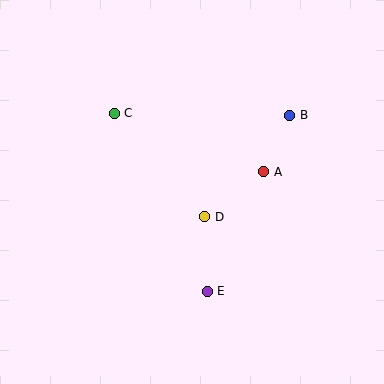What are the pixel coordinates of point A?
Point A is at (264, 172).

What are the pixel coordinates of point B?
Point B is at (290, 115).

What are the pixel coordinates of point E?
Point E is at (207, 291).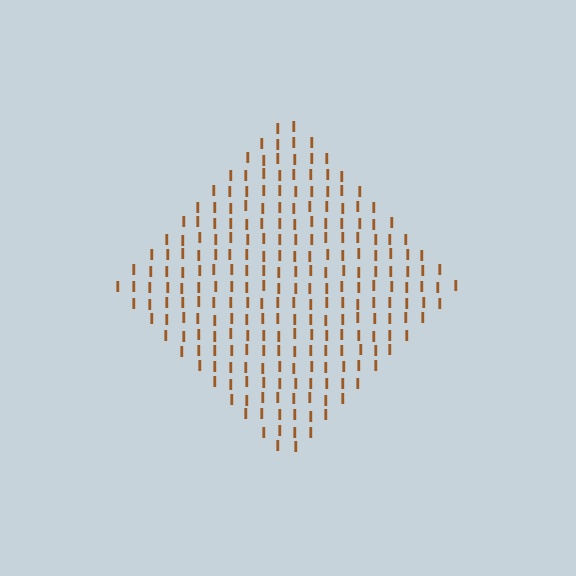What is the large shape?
The large shape is a diamond.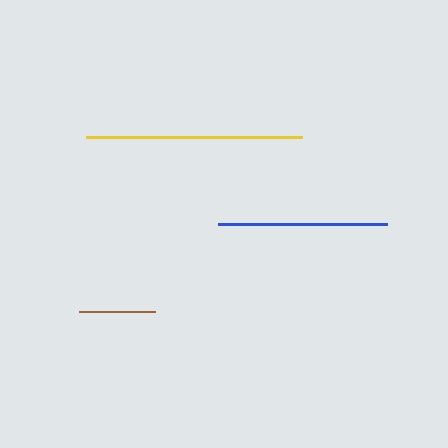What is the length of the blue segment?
The blue segment is approximately 169 pixels long.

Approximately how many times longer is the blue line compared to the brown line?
The blue line is approximately 2.2 times the length of the brown line.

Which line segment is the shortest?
The brown line is the shortest at approximately 76 pixels.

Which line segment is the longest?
The yellow line is the longest at approximately 216 pixels.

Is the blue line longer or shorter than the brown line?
The blue line is longer than the brown line.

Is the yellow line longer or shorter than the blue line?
The yellow line is longer than the blue line.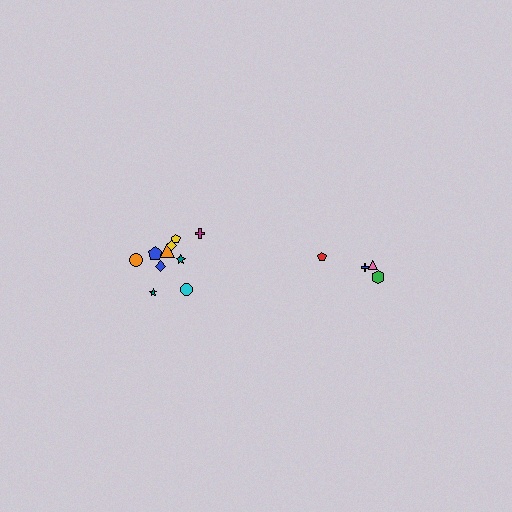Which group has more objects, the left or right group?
The left group.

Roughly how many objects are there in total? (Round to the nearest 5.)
Roughly 15 objects in total.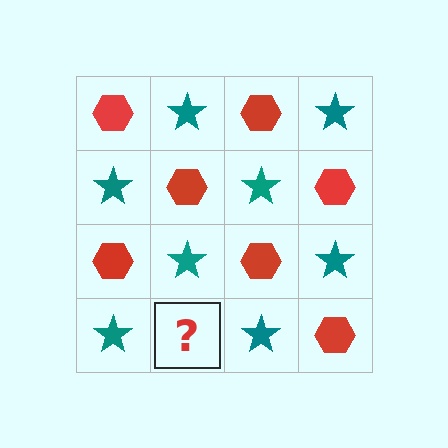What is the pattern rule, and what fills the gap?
The rule is that it alternates red hexagon and teal star in a checkerboard pattern. The gap should be filled with a red hexagon.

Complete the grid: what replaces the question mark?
The question mark should be replaced with a red hexagon.